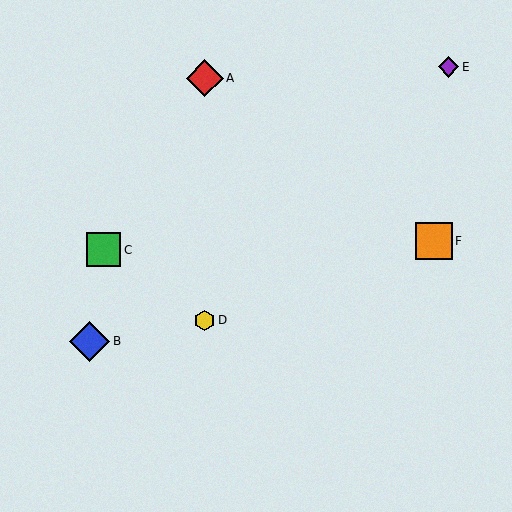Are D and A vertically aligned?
Yes, both are at x≈205.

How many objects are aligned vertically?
2 objects (A, D) are aligned vertically.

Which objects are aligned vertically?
Objects A, D are aligned vertically.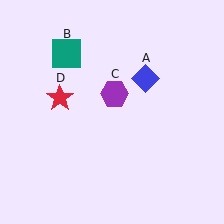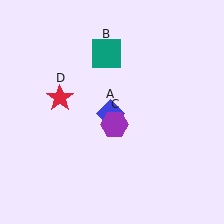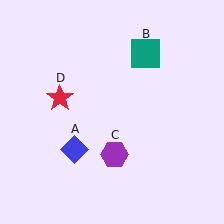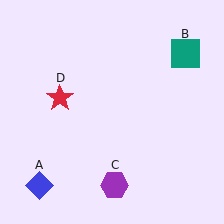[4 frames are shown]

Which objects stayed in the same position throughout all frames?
Red star (object D) remained stationary.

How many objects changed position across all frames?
3 objects changed position: blue diamond (object A), teal square (object B), purple hexagon (object C).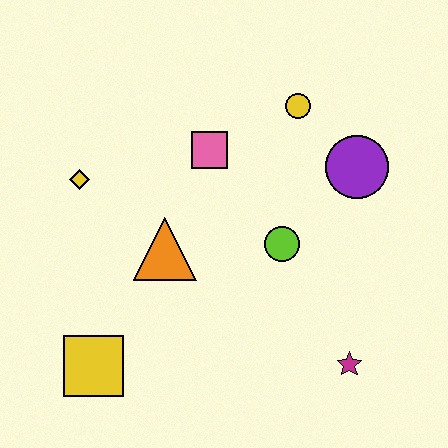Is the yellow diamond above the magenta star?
Yes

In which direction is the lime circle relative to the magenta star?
The lime circle is above the magenta star.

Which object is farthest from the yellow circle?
The yellow square is farthest from the yellow circle.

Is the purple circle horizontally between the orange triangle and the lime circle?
No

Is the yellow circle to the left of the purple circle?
Yes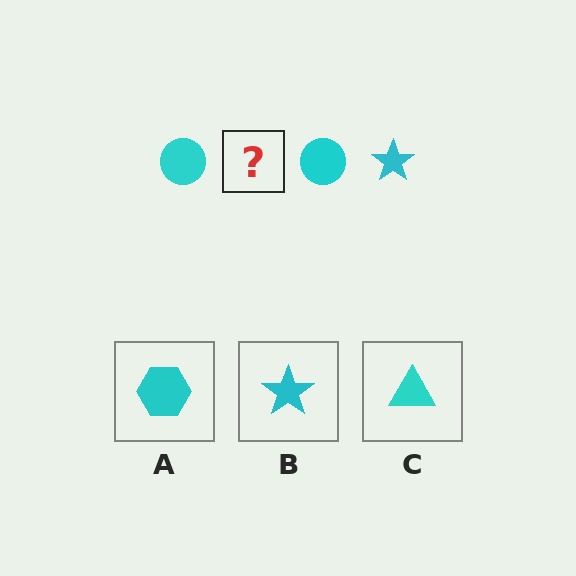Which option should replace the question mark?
Option B.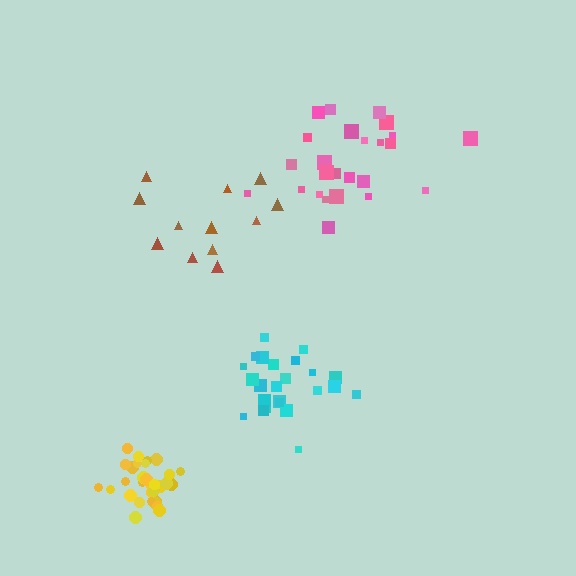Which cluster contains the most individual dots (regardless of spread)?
Yellow (33).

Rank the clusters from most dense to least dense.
yellow, cyan, pink, brown.